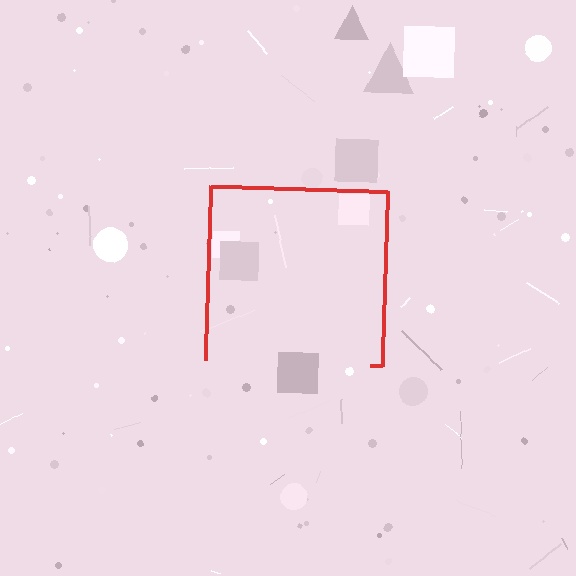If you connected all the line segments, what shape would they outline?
They would outline a square.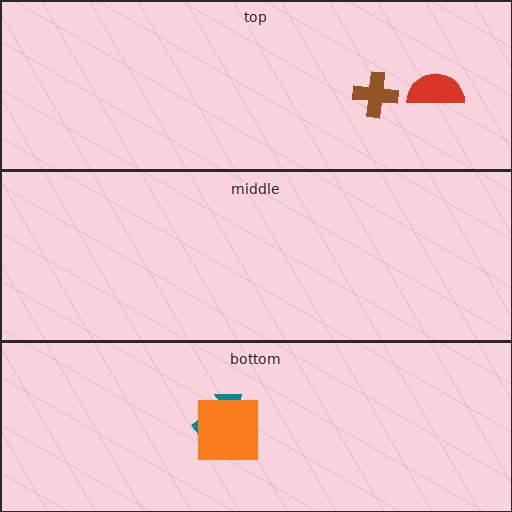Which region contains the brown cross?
The top region.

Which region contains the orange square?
The bottom region.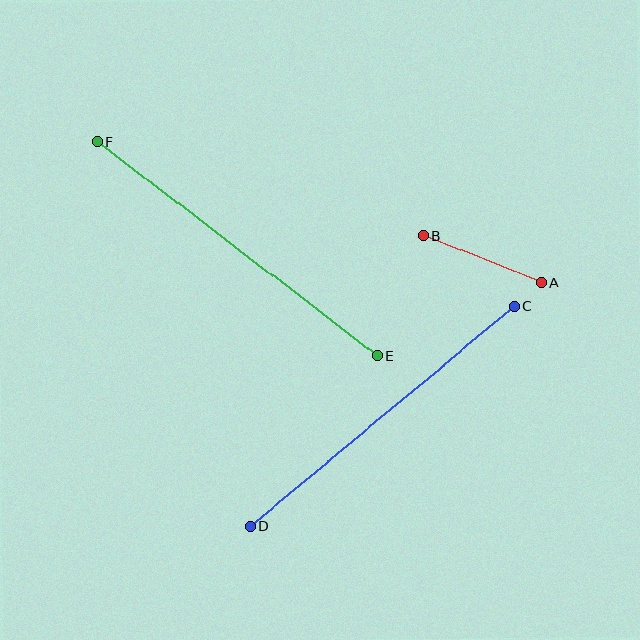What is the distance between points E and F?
The distance is approximately 353 pixels.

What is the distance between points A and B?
The distance is approximately 127 pixels.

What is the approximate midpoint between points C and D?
The midpoint is at approximately (382, 416) pixels.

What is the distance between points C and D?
The distance is approximately 343 pixels.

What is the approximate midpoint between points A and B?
The midpoint is at approximately (482, 259) pixels.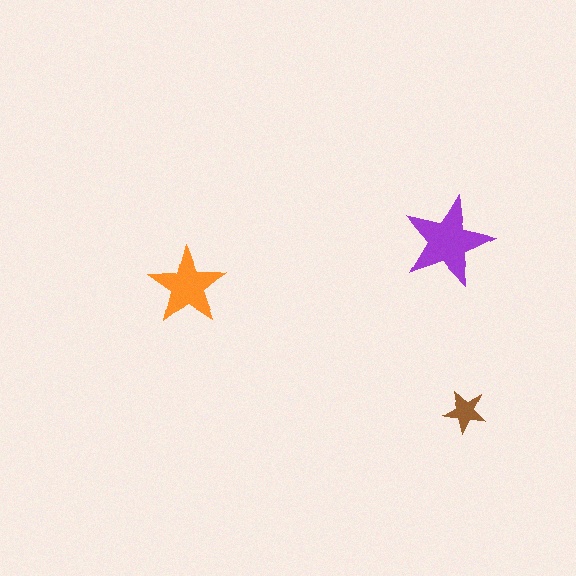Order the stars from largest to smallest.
the purple one, the orange one, the brown one.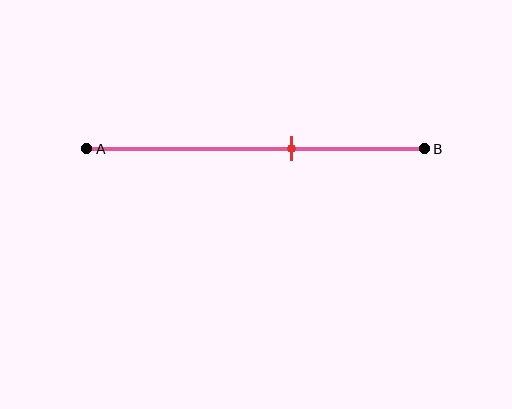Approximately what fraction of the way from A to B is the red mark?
The red mark is approximately 60% of the way from A to B.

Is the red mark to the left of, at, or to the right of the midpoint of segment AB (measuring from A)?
The red mark is to the right of the midpoint of segment AB.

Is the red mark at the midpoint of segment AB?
No, the mark is at about 60% from A, not at the 50% midpoint.